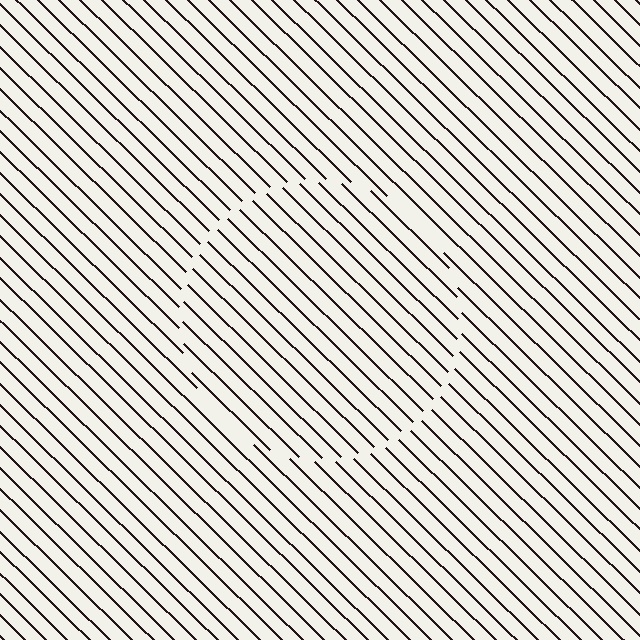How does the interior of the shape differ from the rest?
The interior of the shape contains the same grating, shifted by half a period — the contour is defined by the phase discontinuity where line-ends from the inner and outer gratings abut.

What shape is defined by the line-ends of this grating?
An illusory circle. The interior of the shape contains the same grating, shifted by half a period — the contour is defined by the phase discontinuity where line-ends from the inner and outer gratings abut.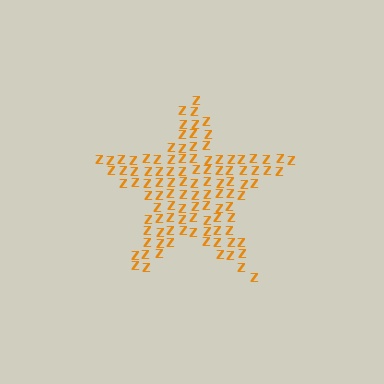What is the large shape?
The large shape is a star.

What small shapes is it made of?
It is made of small letter Z's.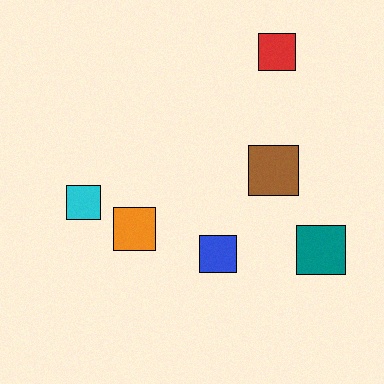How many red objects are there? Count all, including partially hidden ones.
There is 1 red object.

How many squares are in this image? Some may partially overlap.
There are 6 squares.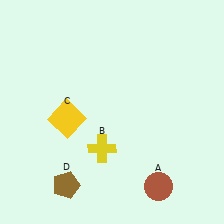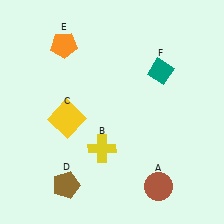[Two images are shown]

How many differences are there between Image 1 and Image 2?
There are 2 differences between the two images.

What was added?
An orange pentagon (E), a teal diamond (F) were added in Image 2.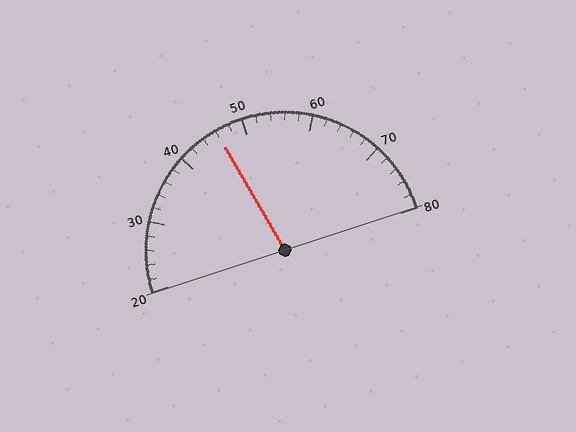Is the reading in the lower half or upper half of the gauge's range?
The reading is in the lower half of the range (20 to 80).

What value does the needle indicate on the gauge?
The needle indicates approximately 46.